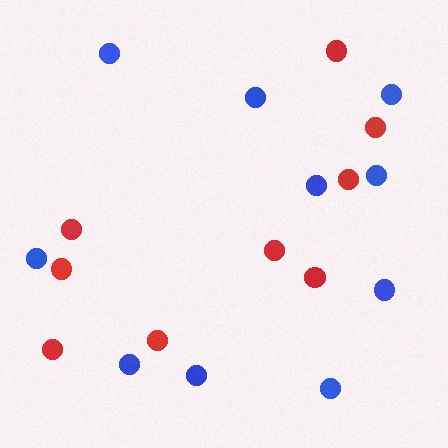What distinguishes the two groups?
There are 2 groups: one group of blue circles (10) and one group of red circles (9).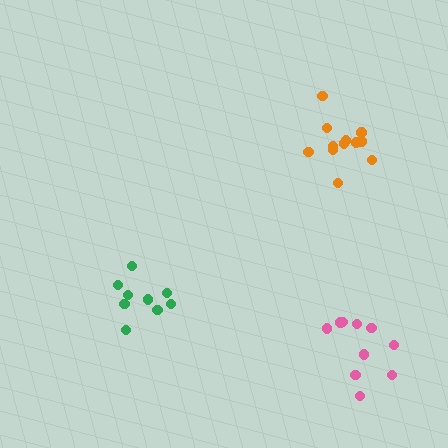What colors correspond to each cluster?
The clusters are colored: green, pink, orange.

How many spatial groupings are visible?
There are 3 spatial groupings.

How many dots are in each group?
Group 1: 9 dots, Group 2: 10 dots, Group 3: 12 dots (31 total).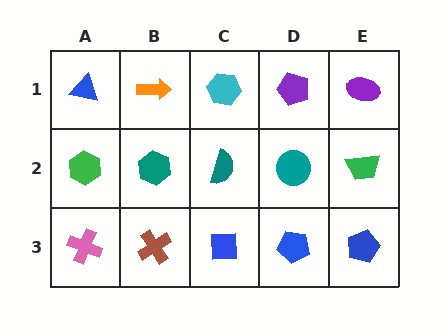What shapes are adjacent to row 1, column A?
A green hexagon (row 2, column A), an orange arrow (row 1, column B).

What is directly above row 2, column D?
A purple pentagon.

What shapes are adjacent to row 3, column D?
A teal circle (row 2, column D), a blue square (row 3, column C), a blue pentagon (row 3, column E).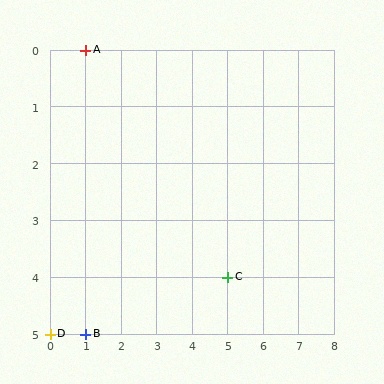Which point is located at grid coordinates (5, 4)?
Point C is at (5, 4).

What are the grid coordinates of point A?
Point A is at grid coordinates (1, 0).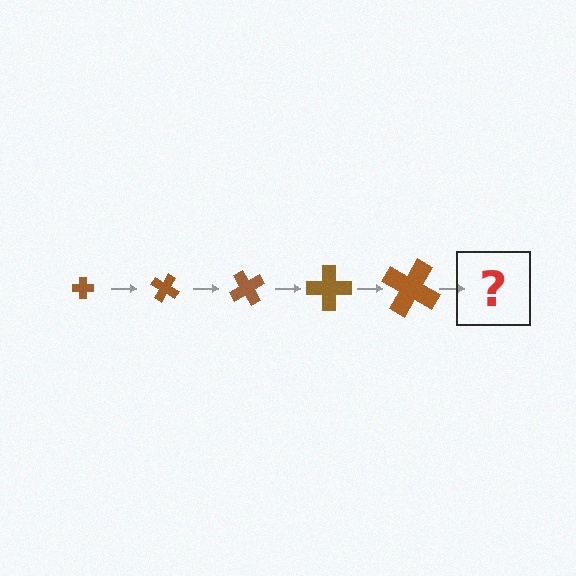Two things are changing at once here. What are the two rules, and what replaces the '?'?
The two rules are that the cross grows larger each step and it rotates 30 degrees each step. The '?' should be a cross, larger than the previous one and rotated 150 degrees from the start.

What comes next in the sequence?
The next element should be a cross, larger than the previous one and rotated 150 degrees from the start.